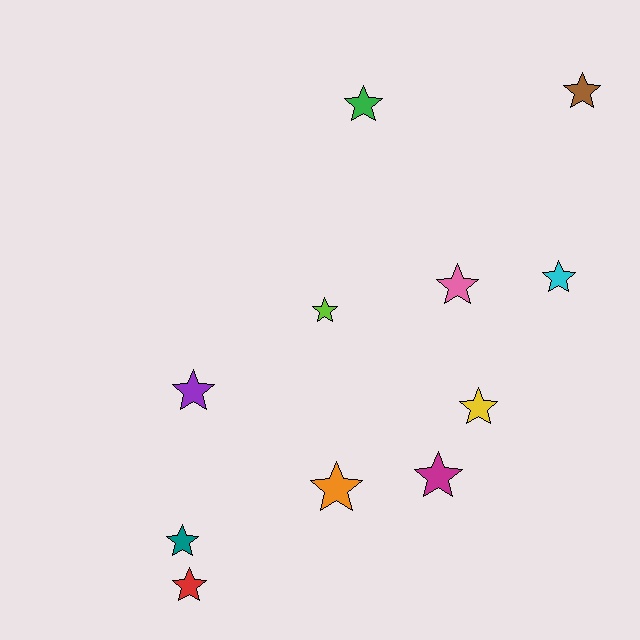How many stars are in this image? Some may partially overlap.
There are 11 stars.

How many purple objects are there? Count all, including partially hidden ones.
There is 1 purple object.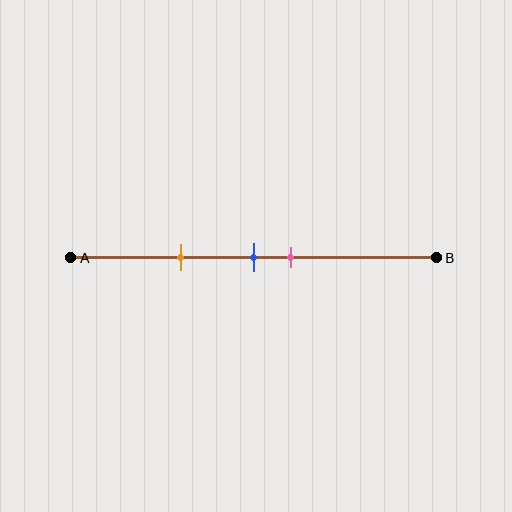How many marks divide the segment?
There are 3 marks dividing the segment.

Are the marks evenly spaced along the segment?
No, the marks are not evenly spaced.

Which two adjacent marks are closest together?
The blue and pink marks are the closest adjacent pair.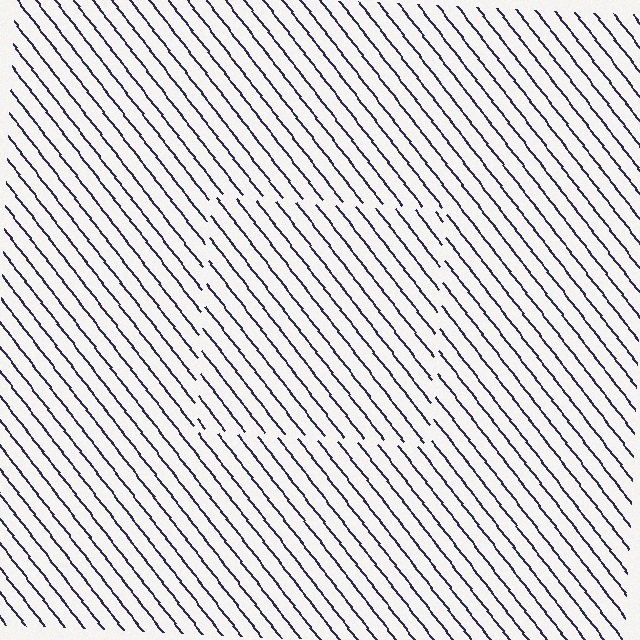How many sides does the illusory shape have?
4 sides — the line-ends trace a square.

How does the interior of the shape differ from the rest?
The interior of the shape contains the same grating, shifted by half a period — the contour is defined by the phase discontinuity where line-ends from the inner and outer gratings abut.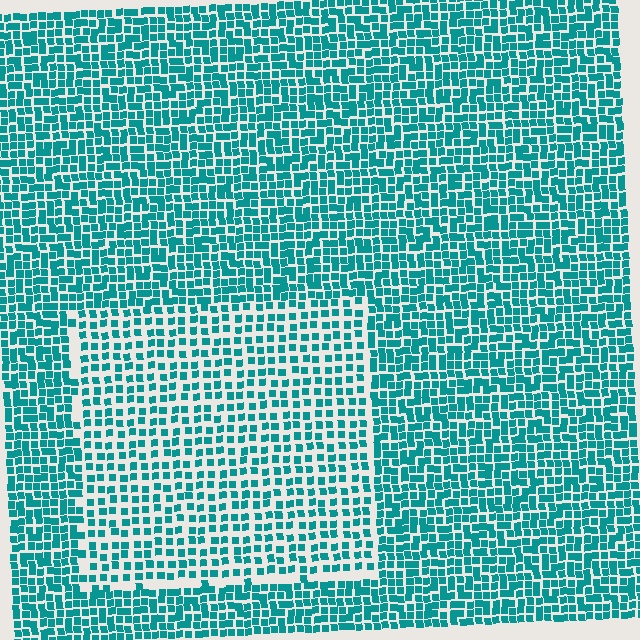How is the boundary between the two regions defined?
The boundary is defined by a change in element density (approximately 1.7x ratio). All elements are the same color, size, and shape.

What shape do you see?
I see a rectangle.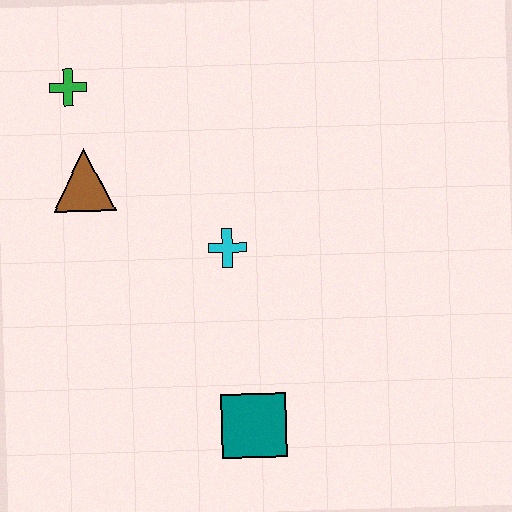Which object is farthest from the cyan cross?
The green cross is farthest from the cyan cross.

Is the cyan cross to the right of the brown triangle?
Yes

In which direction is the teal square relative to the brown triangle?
The teal square is below the brown triangle.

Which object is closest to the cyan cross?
The brown triangle is closest to the cyan cross.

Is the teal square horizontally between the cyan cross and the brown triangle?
No